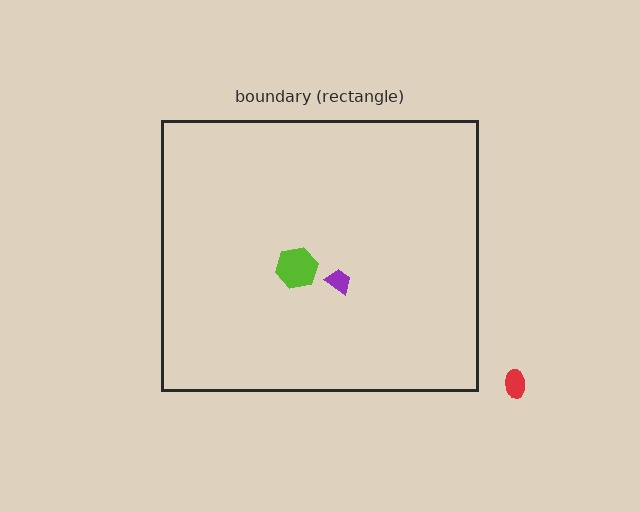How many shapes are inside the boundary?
2 inside, 1 outside.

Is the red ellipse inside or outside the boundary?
Outside.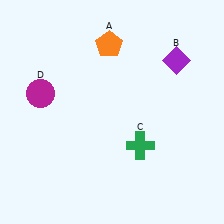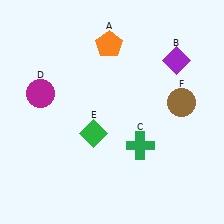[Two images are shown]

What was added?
A green diamond (E), a brown circle (F) were added in Image 2.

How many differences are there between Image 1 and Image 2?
There are 2 differences between the two images.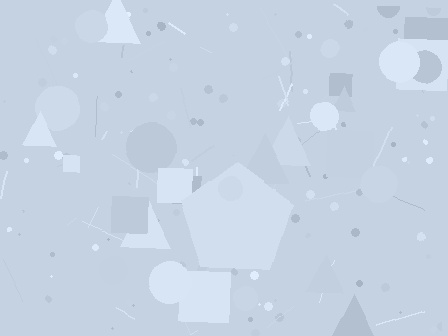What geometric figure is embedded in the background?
A pentagon is embedded in the background.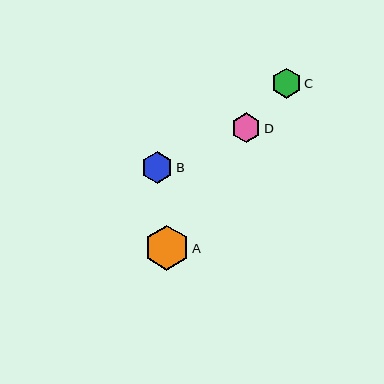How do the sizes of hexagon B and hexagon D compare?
Hexagon B and hexagon D are approximately the same size.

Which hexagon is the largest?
Hexagon A is the largest with a size of approximately 45 pixels.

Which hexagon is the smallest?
Hexagon D is the smallest with a size of approximately 30 pixels.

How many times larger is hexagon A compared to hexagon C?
Hexagon A is approximately 1.5 times the size of hexagon C.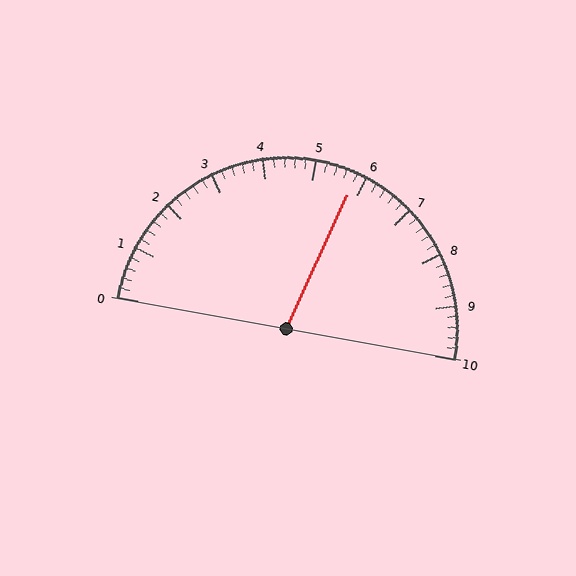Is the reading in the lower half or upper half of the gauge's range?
The reading is in the upper half of the range (0 to 10).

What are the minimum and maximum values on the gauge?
The gauge ranges from 0 to 10.